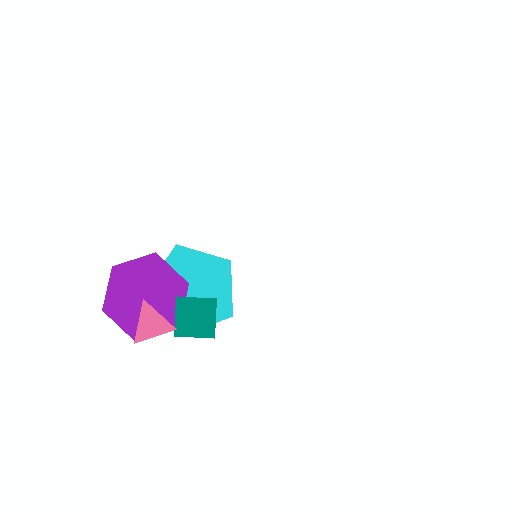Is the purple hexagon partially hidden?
Yes, it is partially covered by another shape.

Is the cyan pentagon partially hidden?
Yes, it is partially covered by another shape.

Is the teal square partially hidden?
Yes, it is partially covered by another shape.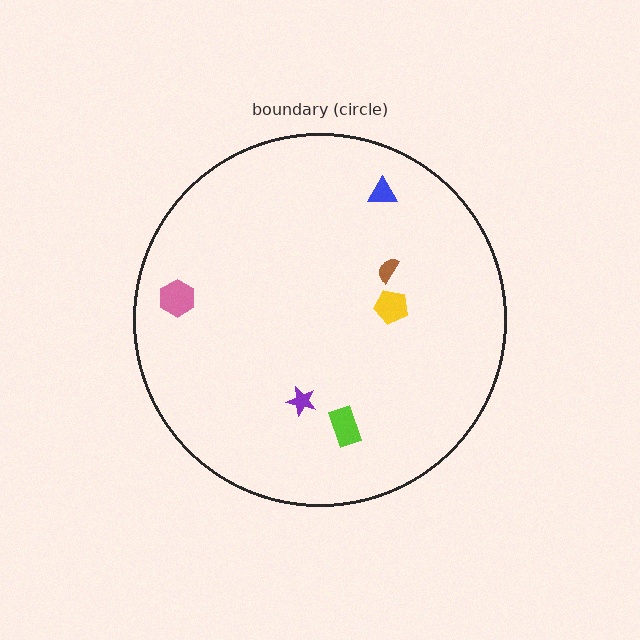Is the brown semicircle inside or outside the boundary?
Inside.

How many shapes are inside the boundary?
6 inside, 0 outside.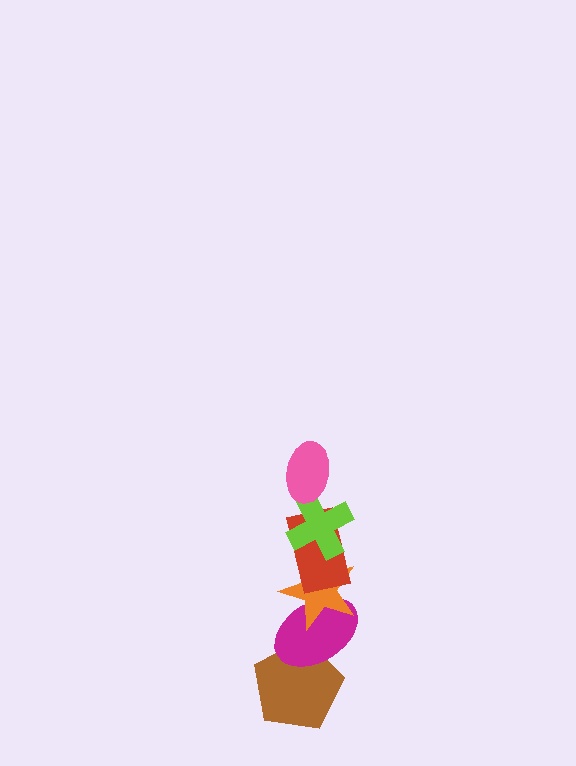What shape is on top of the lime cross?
The pink ellipse is on top of the lime cross.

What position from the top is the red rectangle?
The red rectangle is 3rd from the top.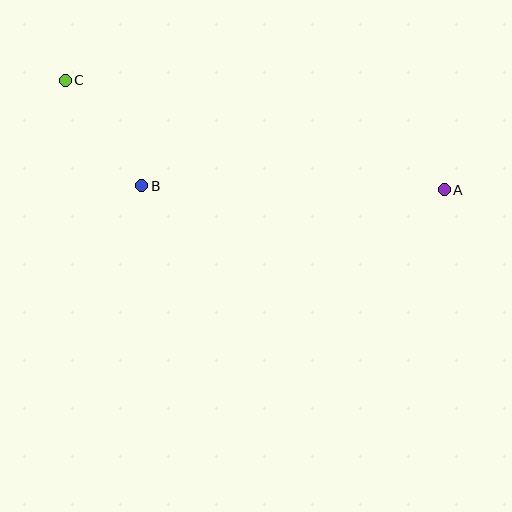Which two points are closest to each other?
Points B and C are closest to each other.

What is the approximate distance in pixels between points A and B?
The distance between A and B is approximately 302 pixels.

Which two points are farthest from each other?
Points A and C are farthest from each other.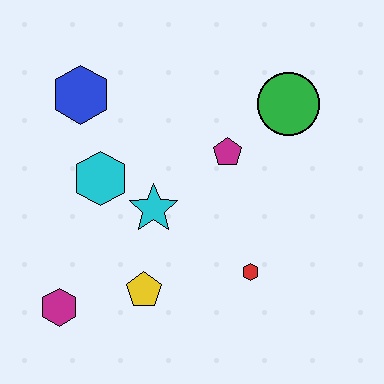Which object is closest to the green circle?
The magenta pentagon is closest to the green circle.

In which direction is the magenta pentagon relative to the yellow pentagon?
The magenta pentagon is above the yellow pentagon.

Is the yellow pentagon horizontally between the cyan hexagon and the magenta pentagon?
Yes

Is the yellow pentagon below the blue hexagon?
Yes